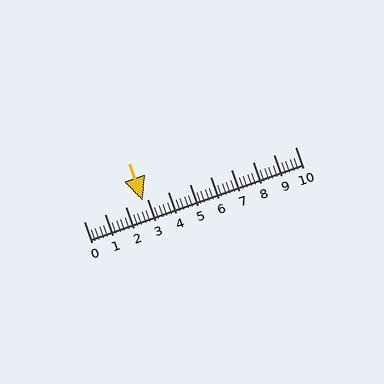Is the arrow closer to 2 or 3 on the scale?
The arrow is closer to 3.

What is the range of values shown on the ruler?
The ruler shows values from 0 to 10.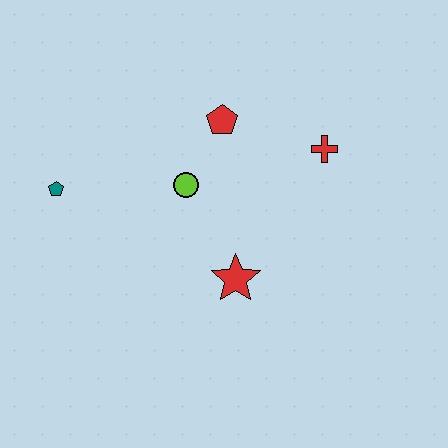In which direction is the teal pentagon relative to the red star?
The teal pentagon is to the left of the red star.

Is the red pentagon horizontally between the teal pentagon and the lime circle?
No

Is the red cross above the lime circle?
Yes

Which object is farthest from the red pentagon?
The teal pentagon is farthest from the red pentagon.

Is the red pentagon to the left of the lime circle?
No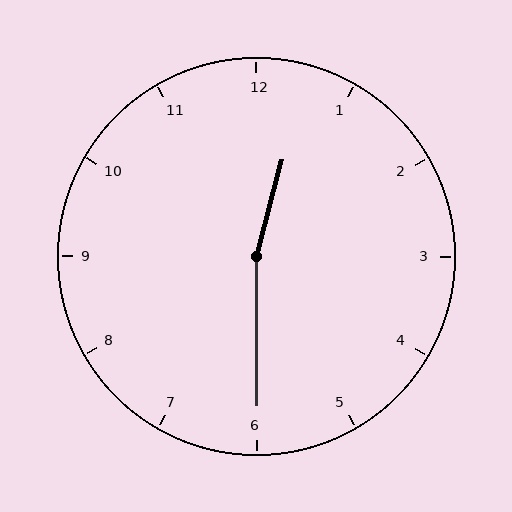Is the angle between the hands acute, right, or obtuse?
It is obtuse.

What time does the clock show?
12:30.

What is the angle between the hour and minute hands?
Approximately 165 degrees.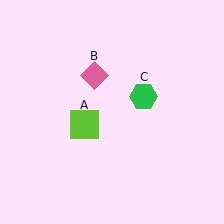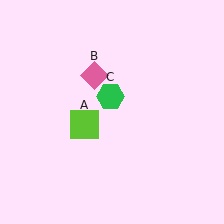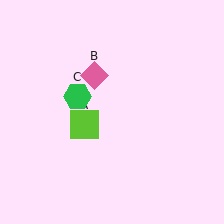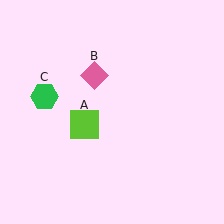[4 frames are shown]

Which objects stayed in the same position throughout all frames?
Lime square (object A) and pink diamond (object B) remained stationary.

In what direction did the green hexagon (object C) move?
The green hexagon (object C) moved left.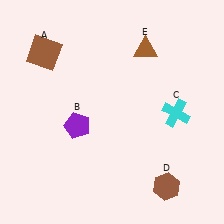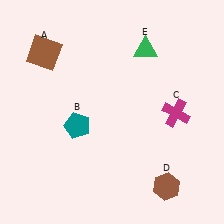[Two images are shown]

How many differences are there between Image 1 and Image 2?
There are 3 differences between the two images.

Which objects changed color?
B changed from purple to teal. C changed from cyan to magenta. E changed from brown to green.